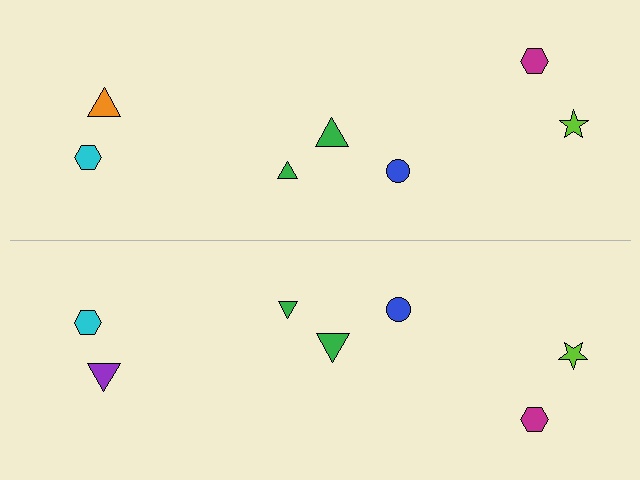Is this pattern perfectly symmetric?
No, the pattern is not perfectly symmetric. The purple triangle on the bottom side breaks the symmetry — its mirror counterpart is orange.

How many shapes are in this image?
There are 14 shapes in this image.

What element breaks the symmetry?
The purple triangle on the bottom side breaks the symmetry — its mirror counterpart is orange.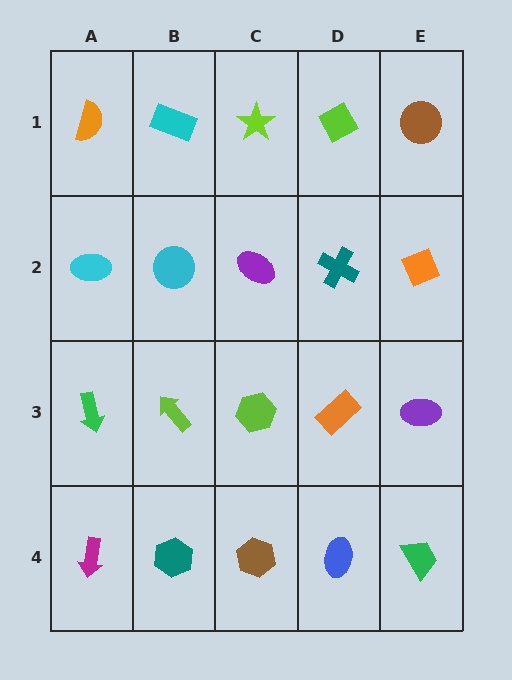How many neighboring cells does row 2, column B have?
4.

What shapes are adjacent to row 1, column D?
A teal cross (row 2, column D), a lime star (row 1, column C), a brown circle (row 1, column E).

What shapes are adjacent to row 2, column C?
A lime star (row 1, column C), a lime hexagon (row 3, column C), a cyan circle (row 2, column B), a teal cross (row 2, column D).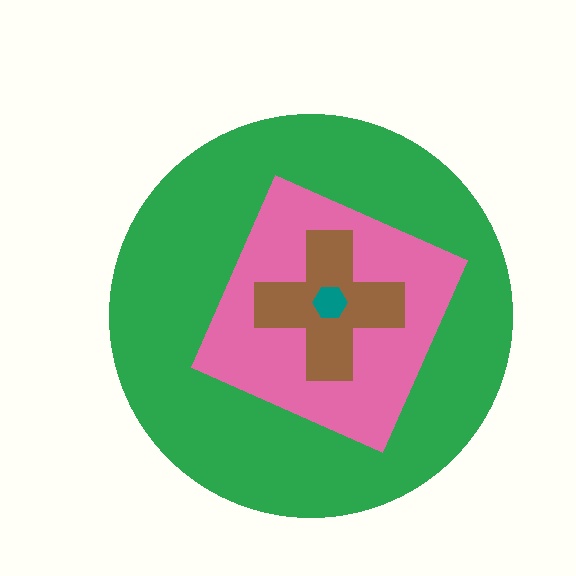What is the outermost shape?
The green circle.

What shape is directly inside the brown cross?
The teal hexagon.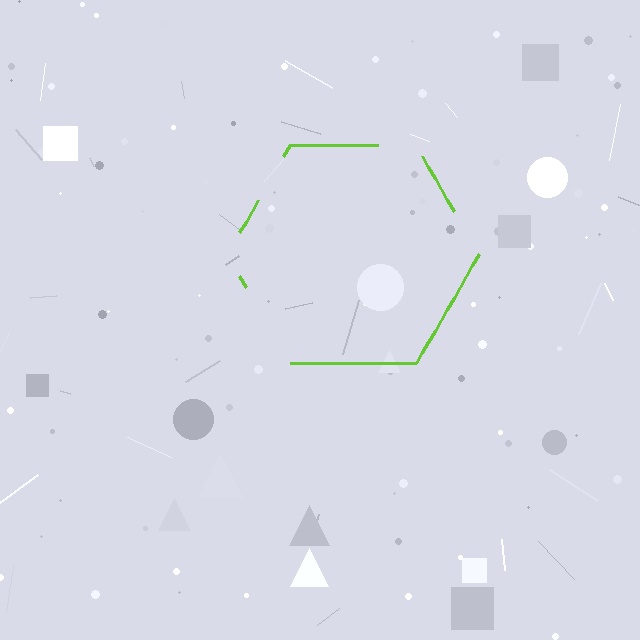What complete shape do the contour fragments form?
The contour fragments form a hexagon.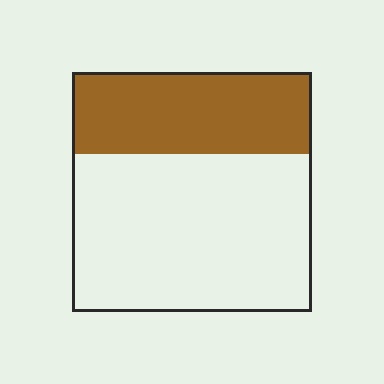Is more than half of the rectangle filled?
No.